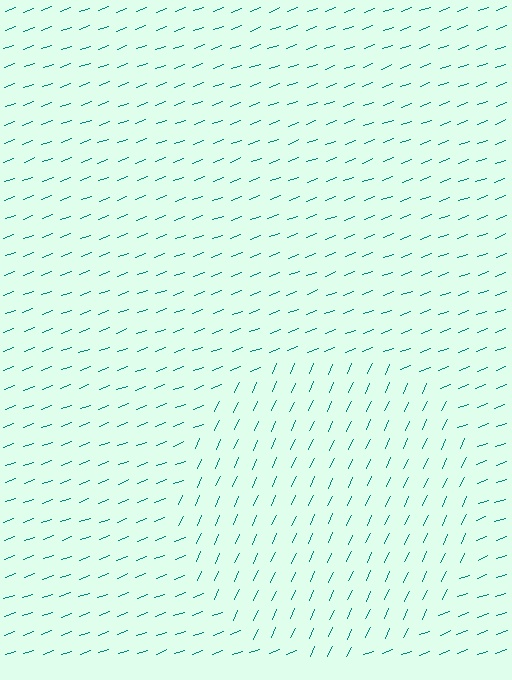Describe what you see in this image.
The image is filled with small teal line segments. A circle region in the image has lines oriented differently from the surrounding lines, creating a visible texture boundary.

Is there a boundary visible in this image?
Yes, there is a texture boundary formed by a change in line orientation.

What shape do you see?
I see a circle.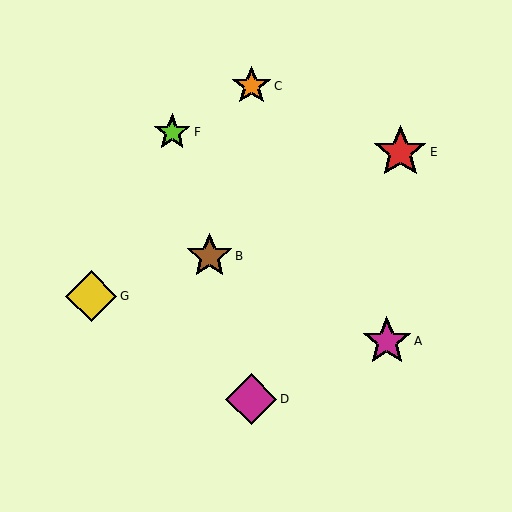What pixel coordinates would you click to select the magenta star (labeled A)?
Click at (387, 341) to select the magenta star A.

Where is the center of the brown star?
The center of the brown star is at (209, 256).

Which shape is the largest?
The red star (labeled E) is the largest.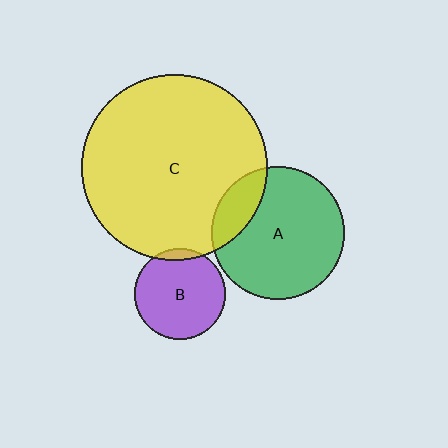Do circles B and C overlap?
Yes.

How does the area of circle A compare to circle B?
Approximately 2.1 times.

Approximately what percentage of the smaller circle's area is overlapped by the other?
Approximately 5%.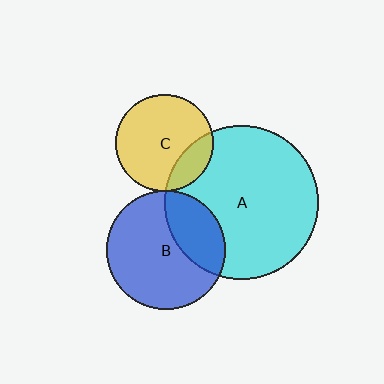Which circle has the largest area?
Circle A (cyan).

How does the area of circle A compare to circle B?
Approximately 1.7 times.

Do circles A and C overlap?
Yes.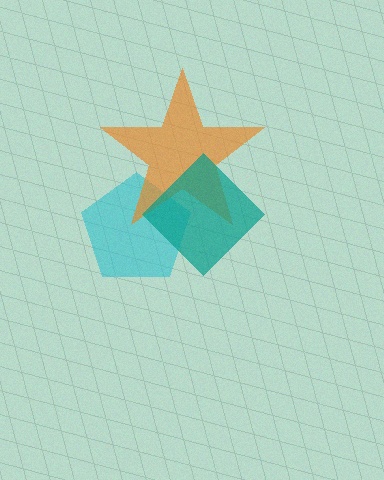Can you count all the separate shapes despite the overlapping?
Yes, there are 3 separate shapes.